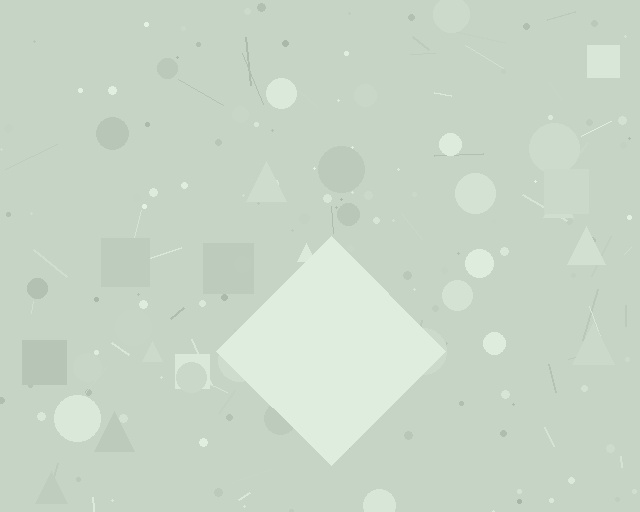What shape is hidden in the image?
A diamond is hidden in the image.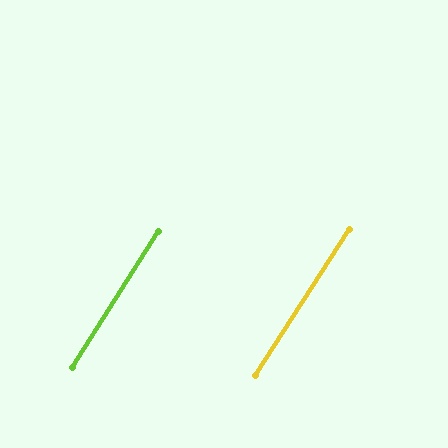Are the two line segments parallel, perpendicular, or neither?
Parallel — their directions differ by only 0.3°.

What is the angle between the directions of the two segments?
Approximately 0 degrees.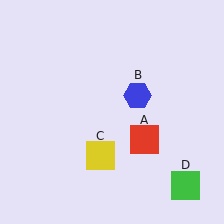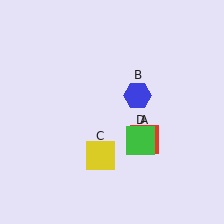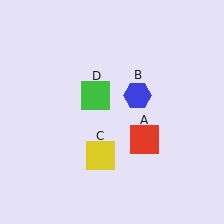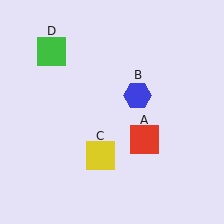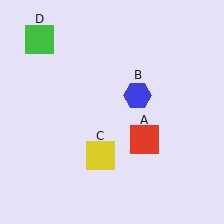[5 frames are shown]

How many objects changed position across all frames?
1 object changed position: green square (object D).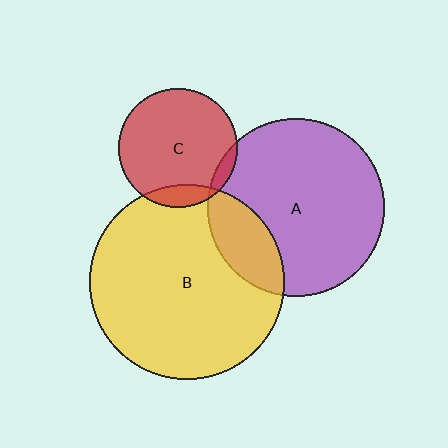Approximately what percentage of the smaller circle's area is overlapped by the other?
Approximately 10%.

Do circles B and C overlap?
Yes.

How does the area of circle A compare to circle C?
Approximately 2.2 times.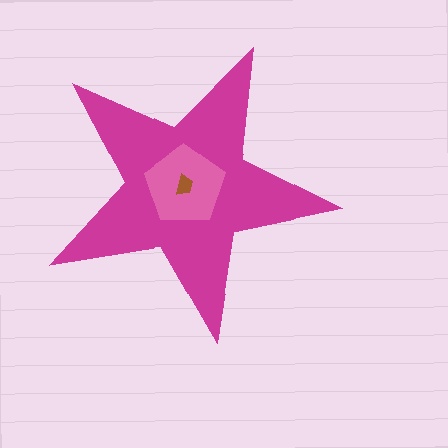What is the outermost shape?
The magenta star.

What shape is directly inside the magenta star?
The pink pentagon.